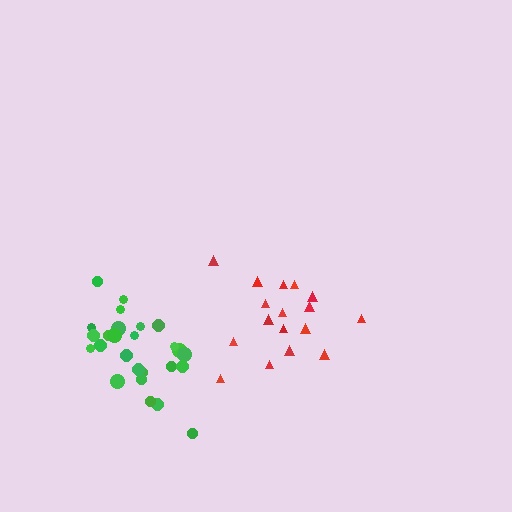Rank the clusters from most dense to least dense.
green, red.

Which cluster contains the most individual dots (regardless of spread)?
Green (26).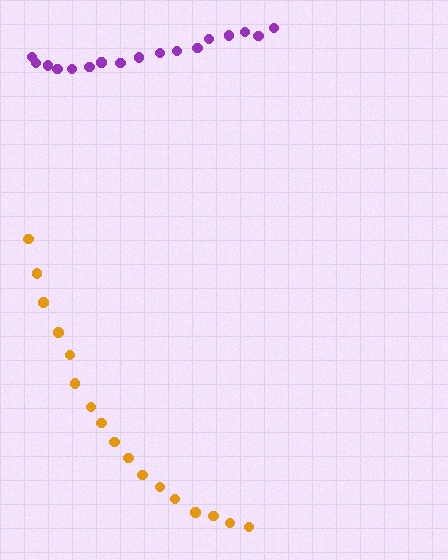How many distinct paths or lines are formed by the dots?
There are 2 distinct paths.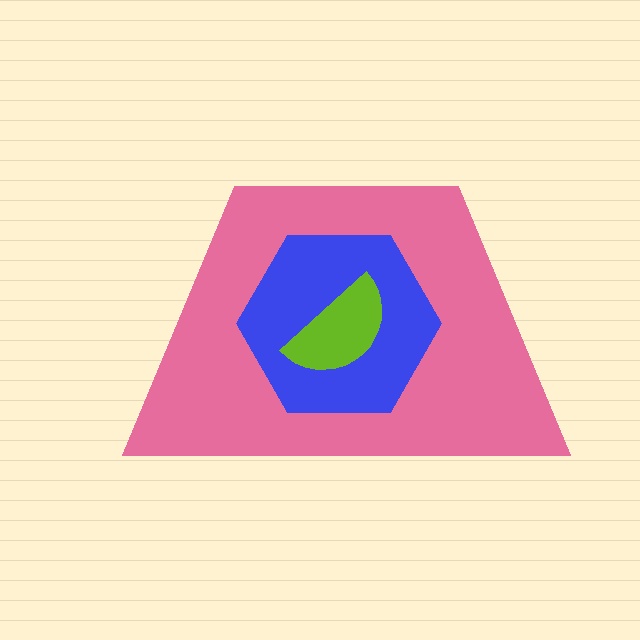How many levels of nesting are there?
3.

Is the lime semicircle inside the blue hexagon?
Yes.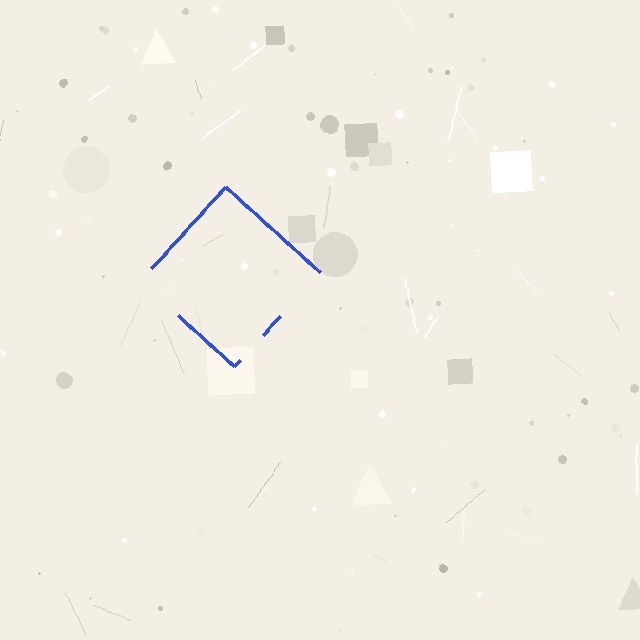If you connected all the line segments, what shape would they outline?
They would outline a diamond.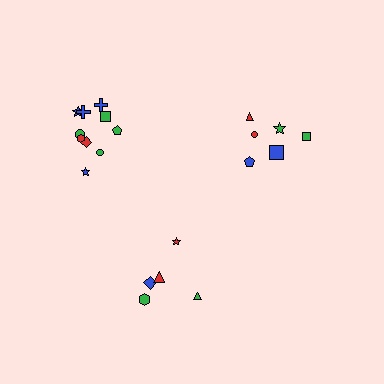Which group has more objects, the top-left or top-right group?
The top-left group.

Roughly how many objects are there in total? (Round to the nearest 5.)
Roughly 20 objects in total.